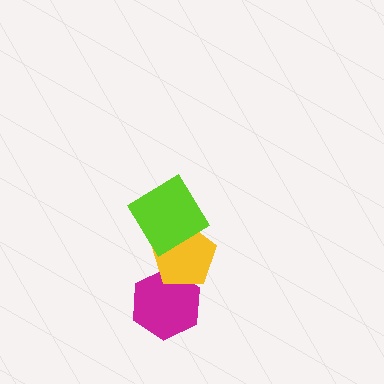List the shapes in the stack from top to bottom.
From top to bottom: the lime diamond, the yellow pentagon, the magenta hexagon.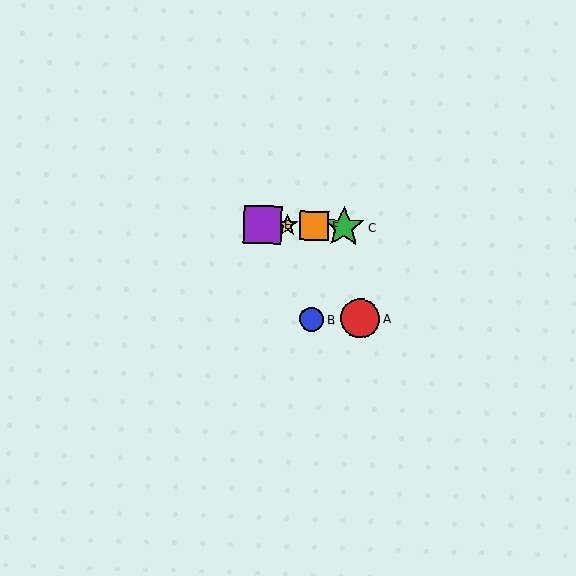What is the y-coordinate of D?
Object D is at y≈225.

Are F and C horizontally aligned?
Yes, both are at y≈226.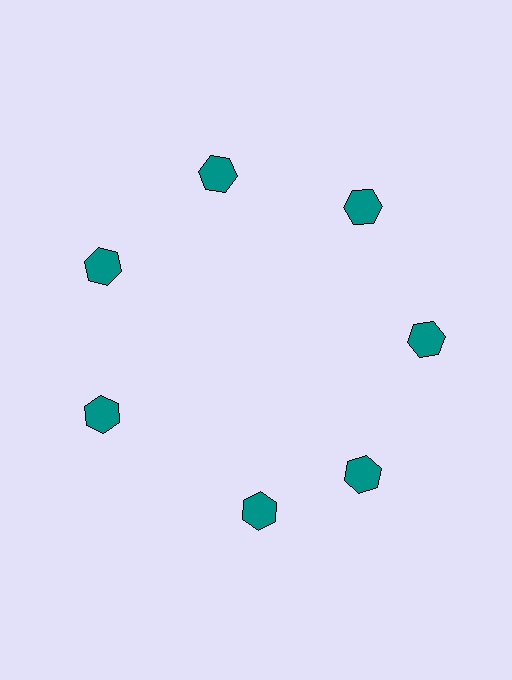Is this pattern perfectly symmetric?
No. The 7 teal hexagons are arranged in a ring, but one element near the 6 o'clock position is rotated out of alignment along the ring, breaking the 7-fold rotational symmetry.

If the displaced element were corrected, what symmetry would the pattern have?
It would have 7-fold rotational symmetry — the pattern would map onto itself every 51 degrees.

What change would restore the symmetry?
The symmetry would be restored by rotating it back into even spacing with its neighbors so that all 7 hexagons sit at equal angles and equal distance from the center.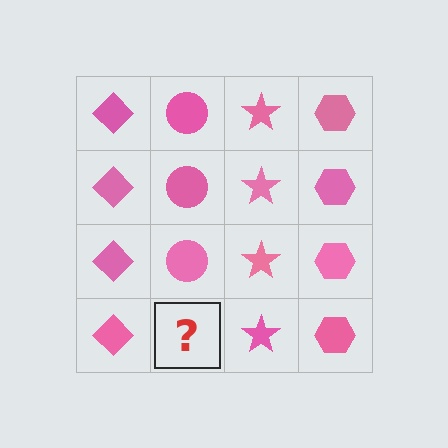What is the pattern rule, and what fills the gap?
The rule is that each column has a consistent shape. The gap should be filled with a pink circle.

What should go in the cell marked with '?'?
The missing cell should contain a pink circle.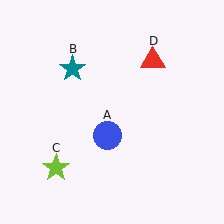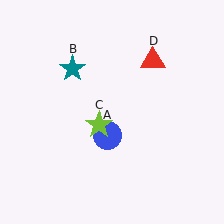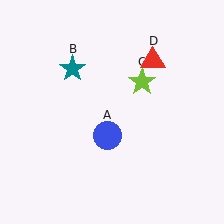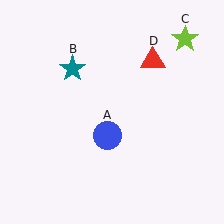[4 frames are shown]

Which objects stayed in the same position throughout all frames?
Blue circle (object A) and teal star (object B) and red triangle (object D) remained stationary.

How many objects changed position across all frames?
1 object changed position: lime star (object C).